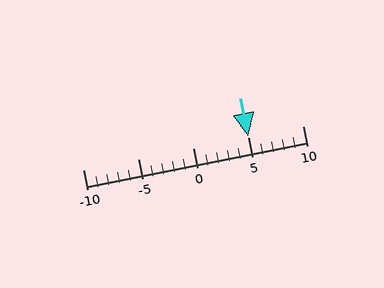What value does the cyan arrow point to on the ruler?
The cyan arrow points to approximately 5.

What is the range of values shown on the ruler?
The ruler shows values from -10 to 10.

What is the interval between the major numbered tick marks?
The major tick marks are spaced 5 units apart.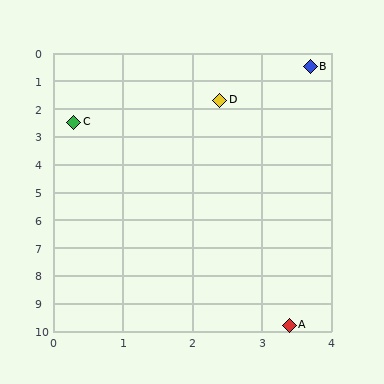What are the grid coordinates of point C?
Point C is at approximately (0.3, 2.5).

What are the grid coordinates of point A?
Point A is at approximately (3.4, 9.8).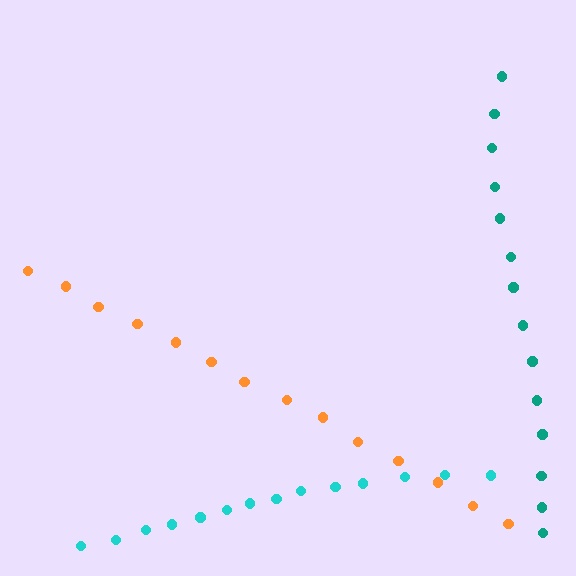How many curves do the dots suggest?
There are 3 distinct paths.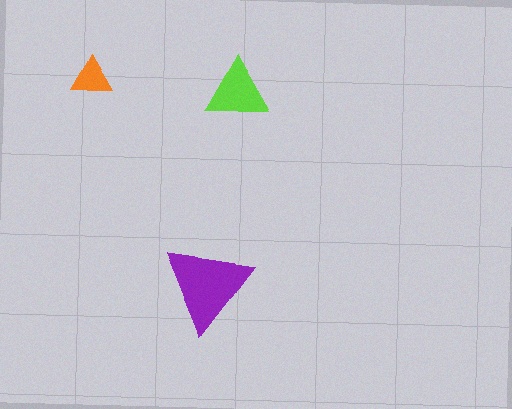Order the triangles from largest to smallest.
the purple one, the lime one, the orange one.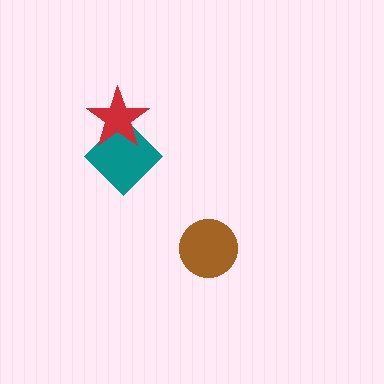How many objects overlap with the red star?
1 object overlaps with the red star.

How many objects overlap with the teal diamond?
1 object overlaps with the teal diamond.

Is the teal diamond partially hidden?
Yes, it is partially covered by another shape.